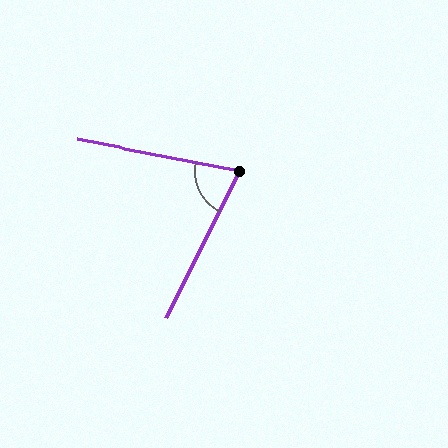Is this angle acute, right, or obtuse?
It is acute.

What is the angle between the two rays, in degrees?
Approximately 74 degrees.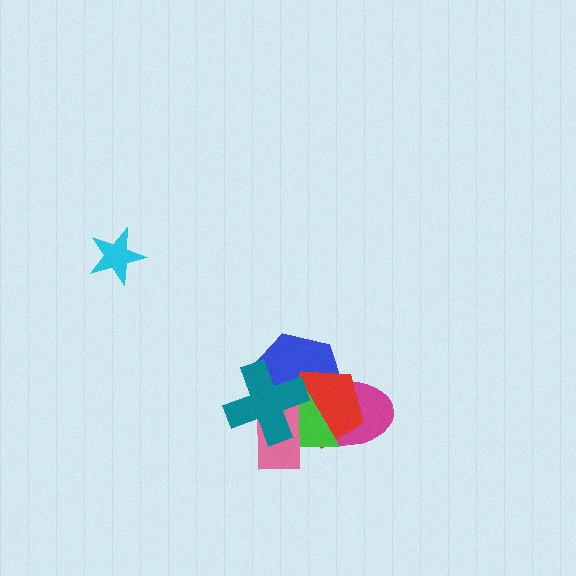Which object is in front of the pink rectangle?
The teal cross is in front of the pink rectangle.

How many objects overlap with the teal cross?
5 objects overlap with the teal cross.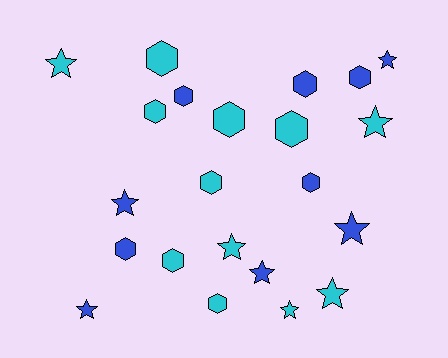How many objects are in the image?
There are 22 objects.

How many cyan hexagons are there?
There are 7 cyan hexagons.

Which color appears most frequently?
Cyan, with 12 objects.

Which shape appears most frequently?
Hexagon, with 12 objects.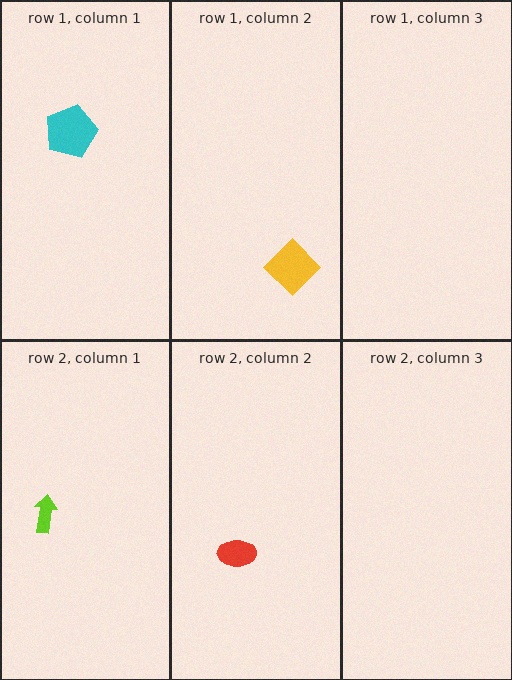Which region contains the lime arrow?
The row 2, column 1 region.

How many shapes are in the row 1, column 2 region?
1.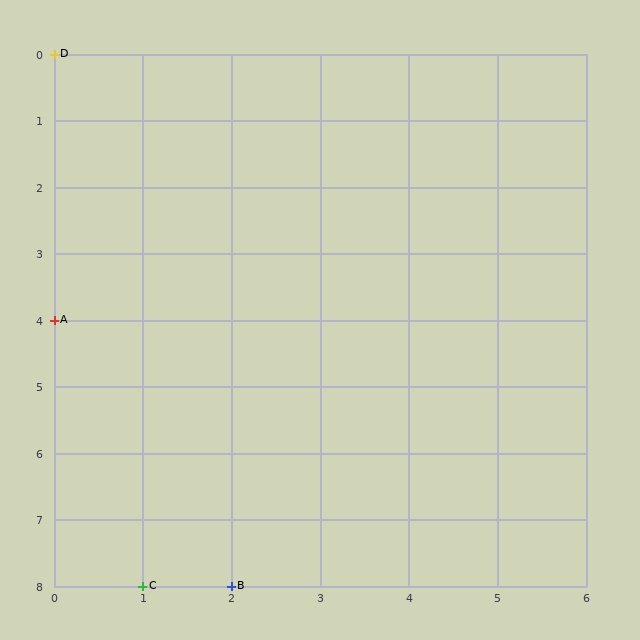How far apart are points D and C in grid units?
Points D and C are 1 column and 8 rows apart (about 8.1 grid units diagonally).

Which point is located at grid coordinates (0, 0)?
Point D is at (0, 0).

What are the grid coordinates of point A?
Point A is at grid coordinates (0, 4).